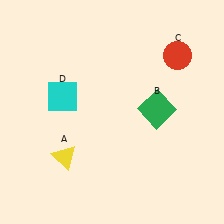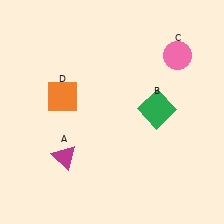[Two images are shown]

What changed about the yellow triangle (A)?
In Image 1, A is yellow. In Image 2, it changed to magenta.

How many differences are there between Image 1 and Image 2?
There are 3 differences between the two images.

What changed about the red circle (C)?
In Image 1, C is red. In Image 2, it changed to pink.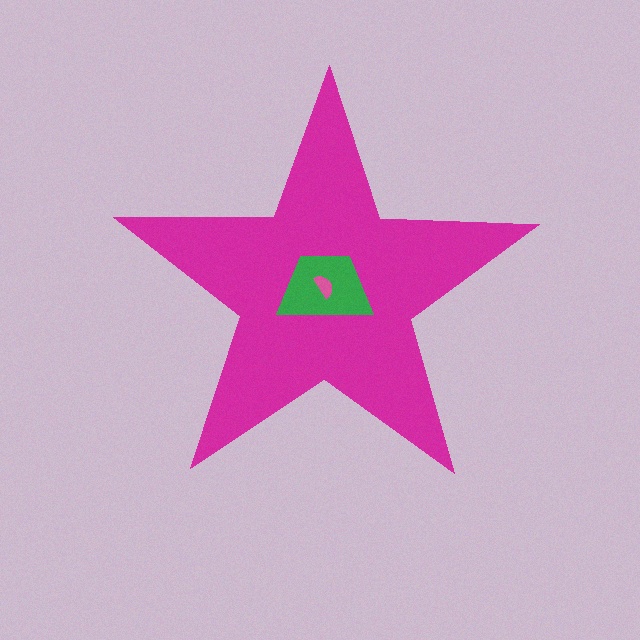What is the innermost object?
The pink semicircle.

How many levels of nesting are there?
3.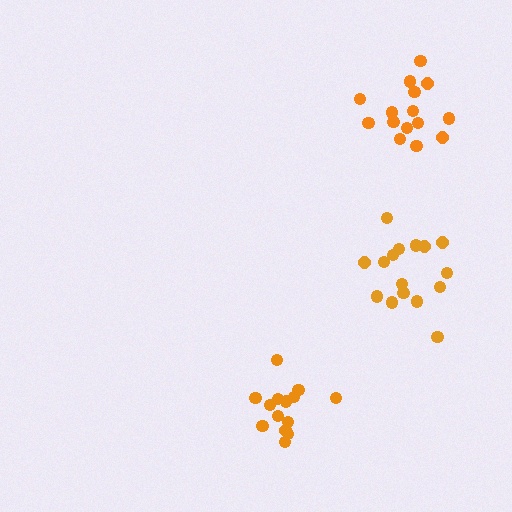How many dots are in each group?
Group 1: 15 dots, Group 2: 14 dots, Group 3: 16 dots (45 total).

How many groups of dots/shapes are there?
There are 3 groups.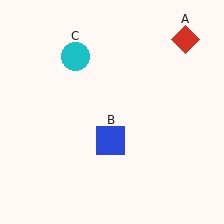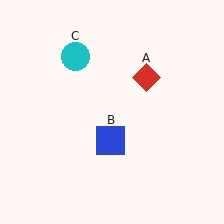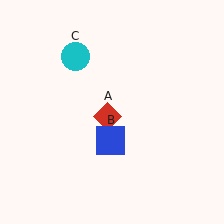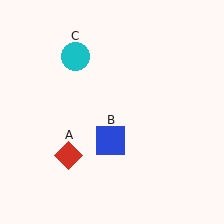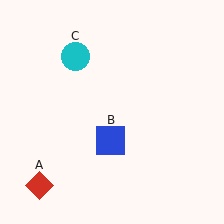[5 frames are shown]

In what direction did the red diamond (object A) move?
The red diamond (object A) moved down and to the left.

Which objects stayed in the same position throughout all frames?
Blue square (object B) and cyan circle (object C) remained stationary.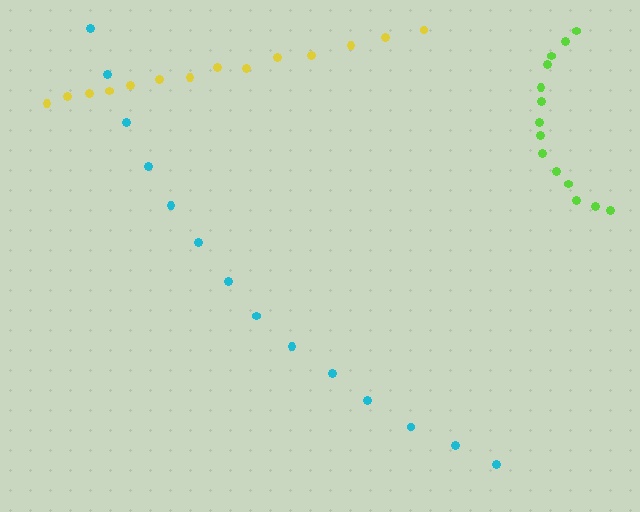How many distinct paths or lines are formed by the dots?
There are 3 distinct paths.